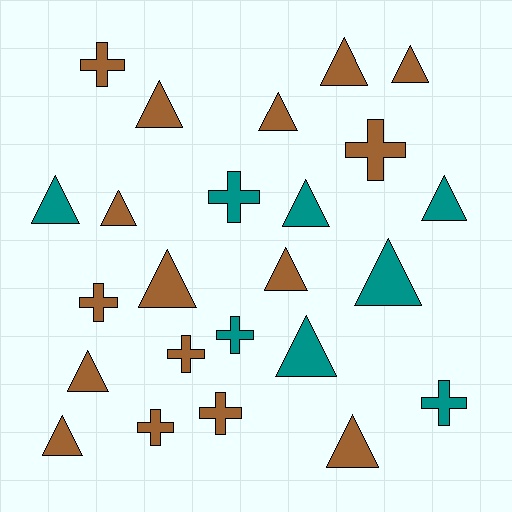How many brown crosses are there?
There are 6 brown crosses.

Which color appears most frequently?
Brown, with 16 objects.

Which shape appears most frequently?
Triangle, with 15 objects.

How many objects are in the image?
There are 24 objects.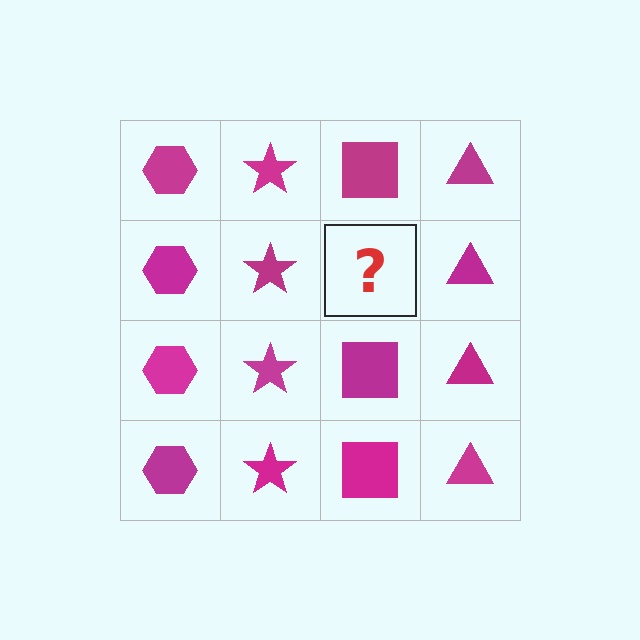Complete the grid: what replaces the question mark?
The question mark should be replaced with a magenta square.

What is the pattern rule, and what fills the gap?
The rule is that each column has a consistent shape. The gap should be filled with a magenta square.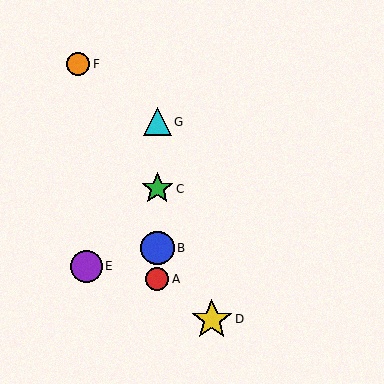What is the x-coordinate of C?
Object C is at x≈157.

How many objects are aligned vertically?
4 objects (A, B, C, G) are aligned vertically.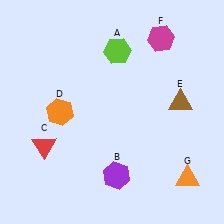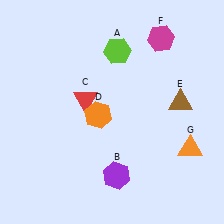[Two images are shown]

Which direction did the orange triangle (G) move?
The orange triangle (G) moved up.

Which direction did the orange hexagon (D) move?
The orange hexagon (D) moved right.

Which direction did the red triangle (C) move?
The red triangle (C) moved up.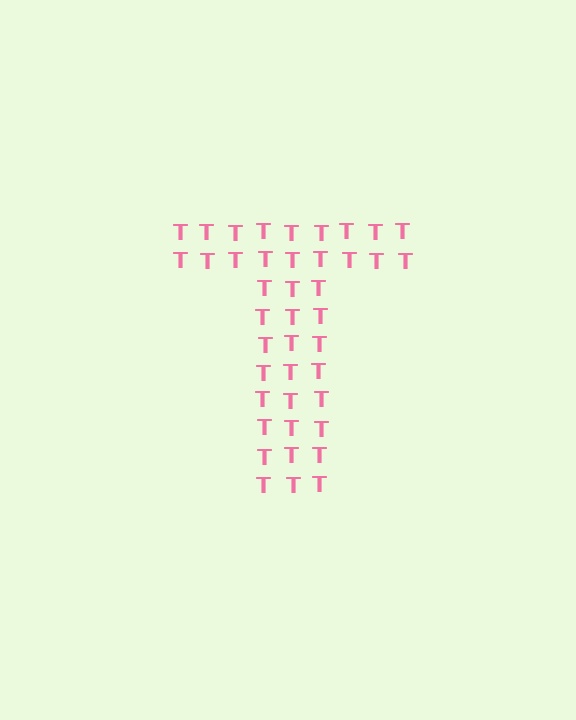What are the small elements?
The small elements are letter T's.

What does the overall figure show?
The overall figure shows the letter T.